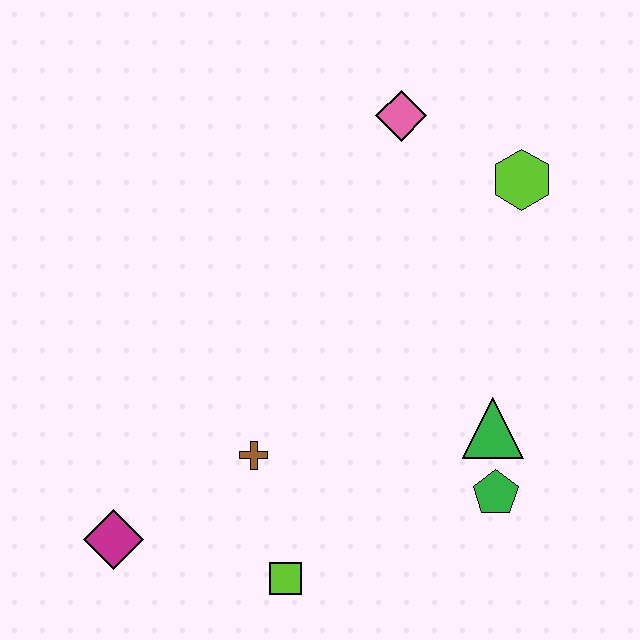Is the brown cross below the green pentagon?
No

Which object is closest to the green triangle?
The green pentagon is closest to the green triangle.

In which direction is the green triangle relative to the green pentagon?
The green triangle is above the green pentagon.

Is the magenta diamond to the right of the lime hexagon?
No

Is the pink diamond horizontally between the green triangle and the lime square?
Yes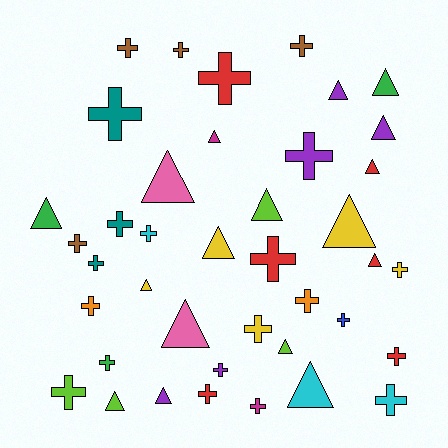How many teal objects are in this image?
There are 3 teal objects.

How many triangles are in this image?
There are 17 triangles.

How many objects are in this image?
There are 40 objects.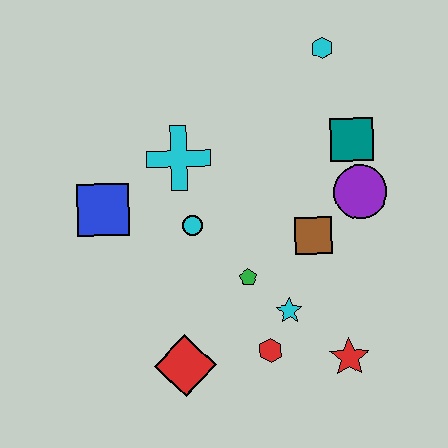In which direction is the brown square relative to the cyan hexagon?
The brown square is below the cyan hexagon.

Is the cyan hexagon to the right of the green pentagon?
Yes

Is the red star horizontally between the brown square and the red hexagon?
No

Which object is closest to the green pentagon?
The cyan star is closest to the green pentagon.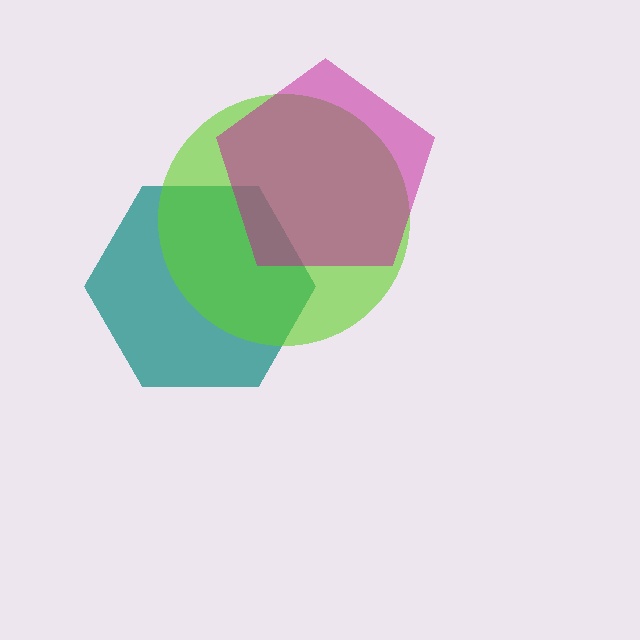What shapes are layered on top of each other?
The layered shapes are: a teal hexagon, a lime circle, a magenta pentagon.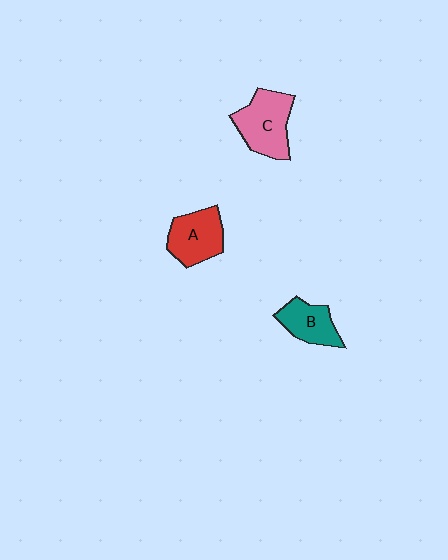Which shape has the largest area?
Shape C (pink).